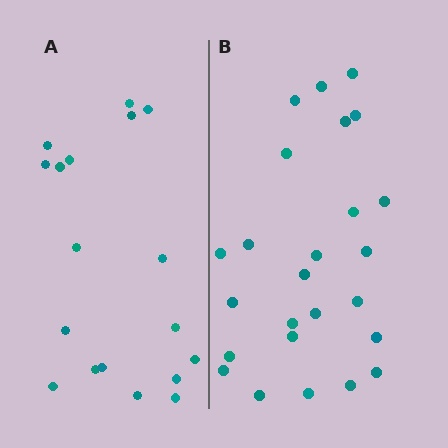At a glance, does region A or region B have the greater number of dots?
Region B (the right region) has more dots.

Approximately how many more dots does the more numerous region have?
Region B has roughly 8 or so more dots than region A.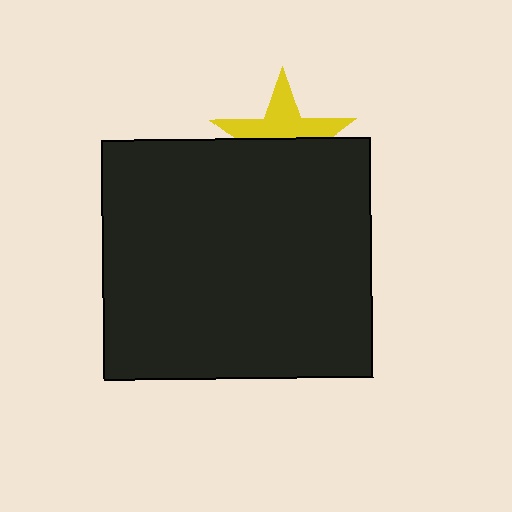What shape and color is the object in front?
The object in front is a black rectangle.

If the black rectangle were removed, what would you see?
You would see the complete yellow star.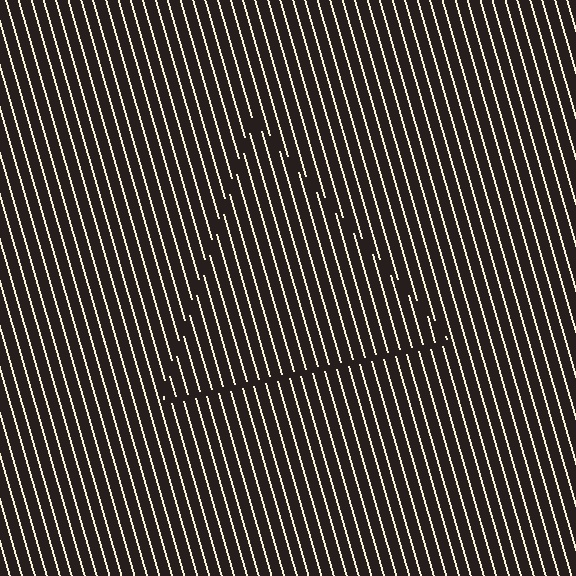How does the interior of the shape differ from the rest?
The interior of the shape contains the same grating, shifted by half a period — the contour is defined by the phase discontinuity where line-ends from the inner and outer gratings abut.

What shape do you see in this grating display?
An illusory triangle. The interior of the shape contains the same grating, shifted by half a period — the contour is defined by the phase discontinuity where line-ends from the inner and outer gratings abut.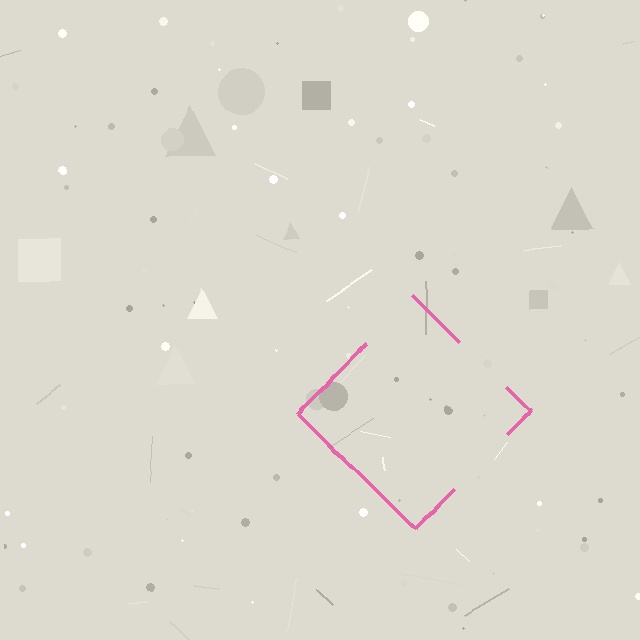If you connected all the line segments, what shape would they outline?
They would outline a diamond.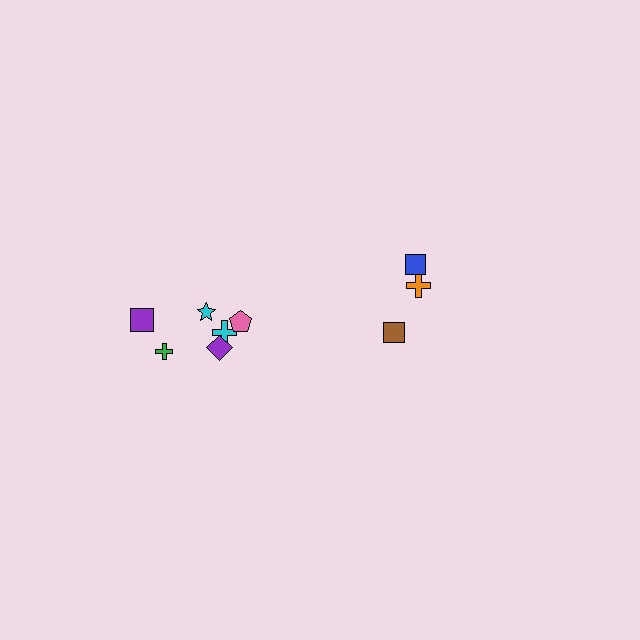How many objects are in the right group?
There are 3 objects.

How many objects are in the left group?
There are 6 objects.